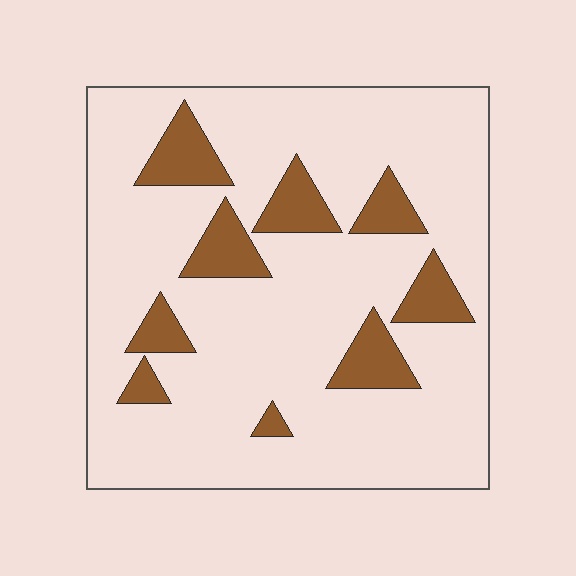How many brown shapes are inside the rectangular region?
9.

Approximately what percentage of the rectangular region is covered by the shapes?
Approximately 15%.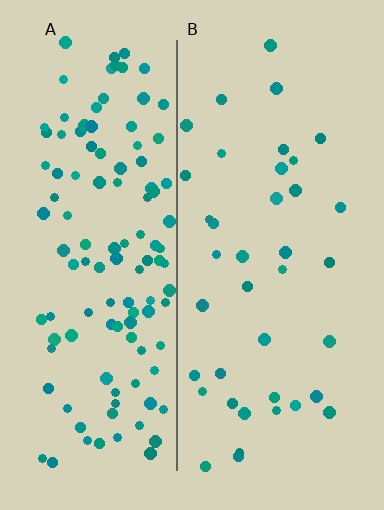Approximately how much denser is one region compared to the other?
Approximately 3.1× — region A over region B.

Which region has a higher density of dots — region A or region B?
A (the left).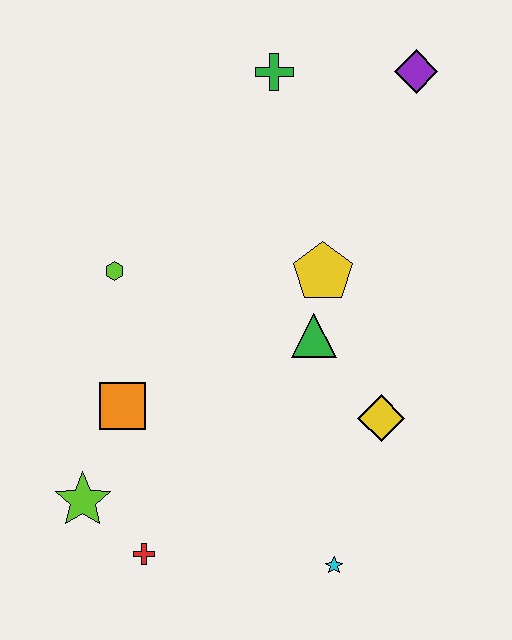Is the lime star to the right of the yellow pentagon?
No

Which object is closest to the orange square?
The lime star is closest to the orange square.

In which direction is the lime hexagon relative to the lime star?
The lime hexagon is above the lime star.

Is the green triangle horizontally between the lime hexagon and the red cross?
No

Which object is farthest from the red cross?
The purple diamond is farthest from the red cross.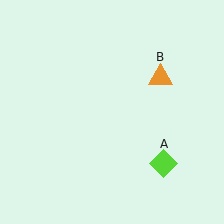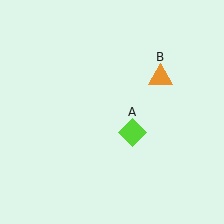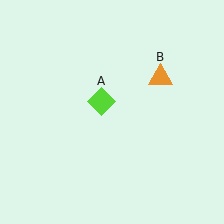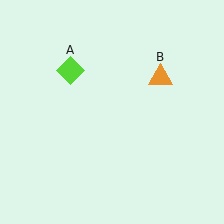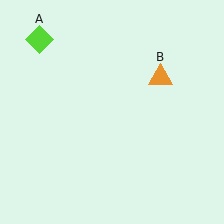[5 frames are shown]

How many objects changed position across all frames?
1 object changed position: lime diamond (object A).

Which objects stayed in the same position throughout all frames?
Orange triangle (object B) remained stationary.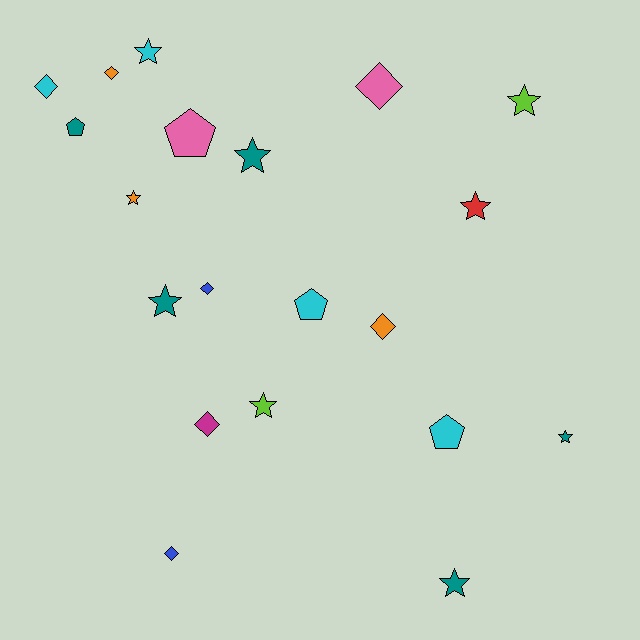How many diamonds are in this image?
There are 7 diamonds.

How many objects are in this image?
There are 20 objects.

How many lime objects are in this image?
There are 2 lime objects.